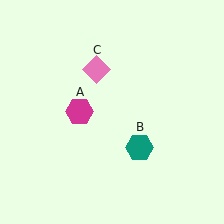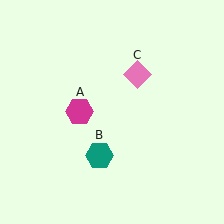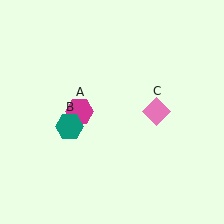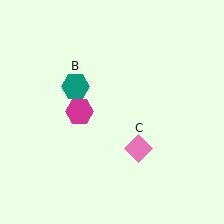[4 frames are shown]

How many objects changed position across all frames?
2 objects changed position: teal hexagon (object B), pink diamond (object C).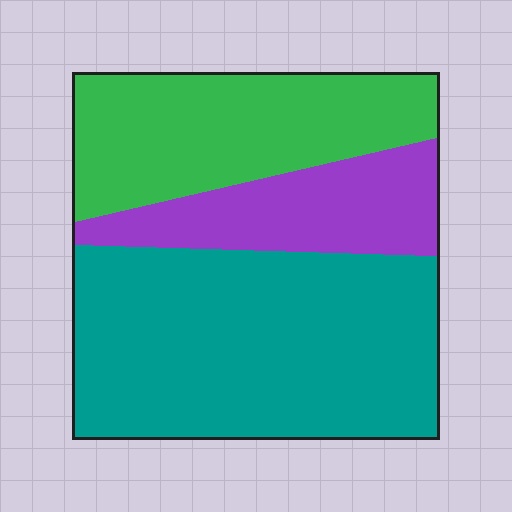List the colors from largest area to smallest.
From largest to smallest: teal, green, purple.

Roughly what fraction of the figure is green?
Green takes up between a sixth and a third of the figure.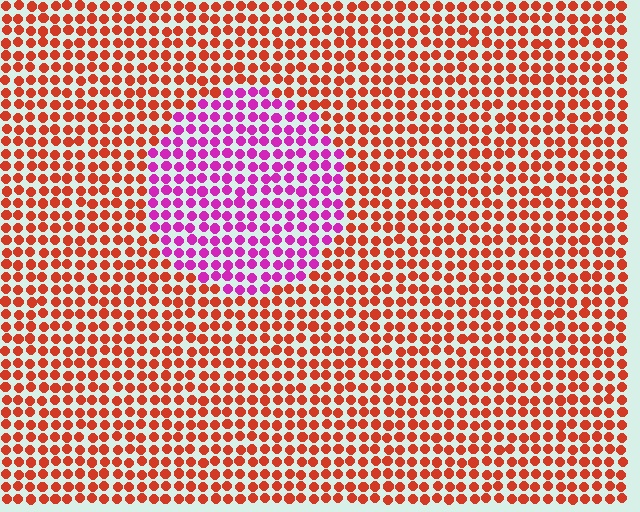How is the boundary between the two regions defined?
The boundary is defined purely by a slight shift in hue (about 59 degrees). Spacing, size, and orientation are identical on both sides.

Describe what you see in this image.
The image is filled with small red elements in a uniform arrangement. A circle-shaped region is visible where the elements are tinted to a slightly different hue, forming a subtle color boundary.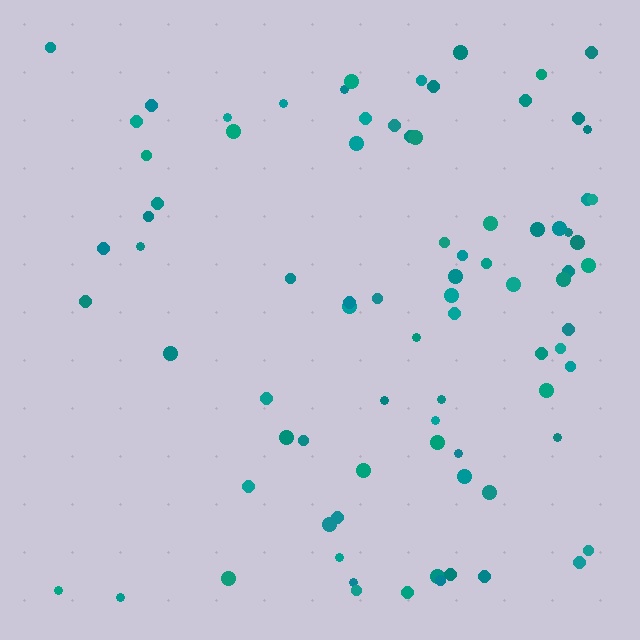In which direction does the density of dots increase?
From left to right, with the right side densest.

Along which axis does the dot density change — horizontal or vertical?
Horizontal.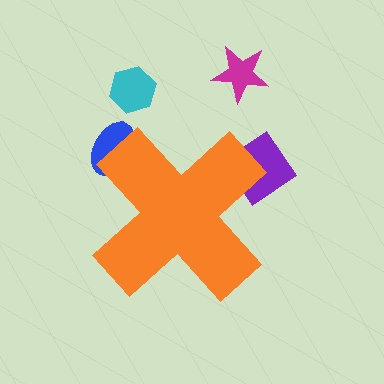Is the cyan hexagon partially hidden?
No, the cyan hexagon is fully visible.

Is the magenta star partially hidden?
No, the magenta star is fully visible.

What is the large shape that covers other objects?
An orange cross.